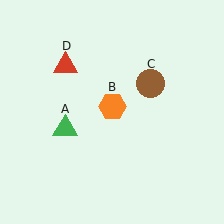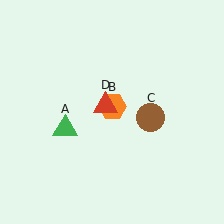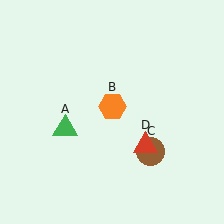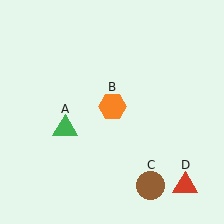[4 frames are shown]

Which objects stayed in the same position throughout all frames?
Green triangle (object A) and orange hexagon (object B) remained stationary.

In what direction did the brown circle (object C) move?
The brown circle (object C) moved down.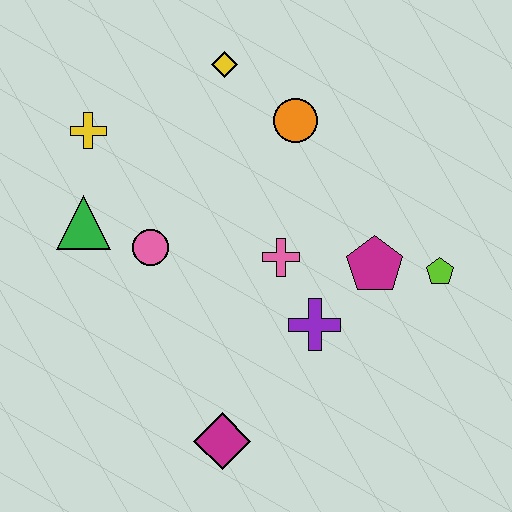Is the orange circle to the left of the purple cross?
Yes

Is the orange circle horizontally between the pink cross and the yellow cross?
No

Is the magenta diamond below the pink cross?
Yes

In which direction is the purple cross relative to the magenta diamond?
The purple cross is above the magenta diamond.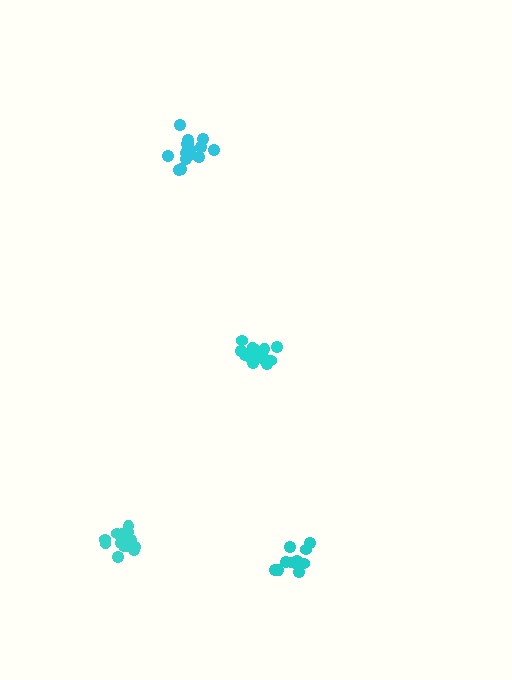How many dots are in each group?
Group 1: 12 dots, Group 2: 17 dots, Group 3: 14 dots, Group 4: 15 dots (58 total).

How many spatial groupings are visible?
There are 4 spatial groupings.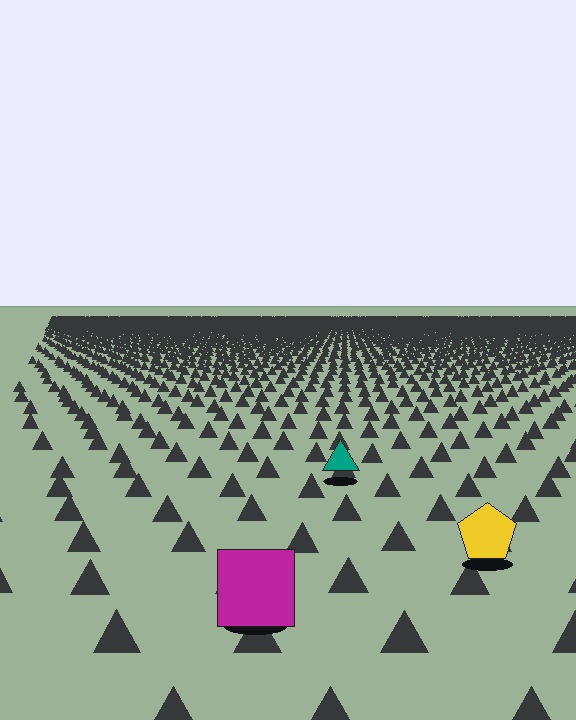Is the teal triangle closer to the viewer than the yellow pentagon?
No. The yellow pentagon is closer — you can tell from the texture gradient: the ground texture is coarser near it.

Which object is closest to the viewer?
The magenta square is closest. The texture marks near it are larger and more spread out.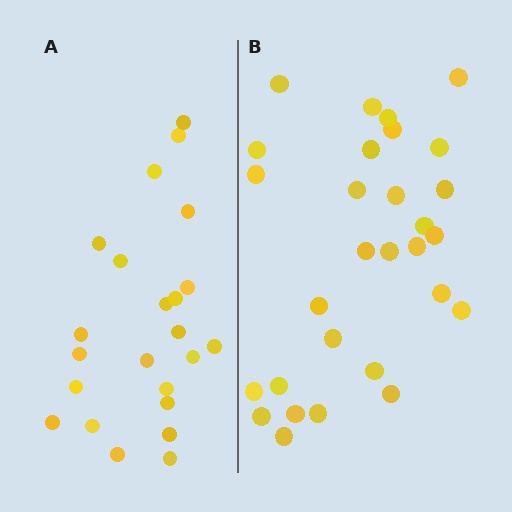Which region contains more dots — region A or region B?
Region B (the right region) has more dots.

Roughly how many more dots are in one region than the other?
Region B has about 6 more dots than region A.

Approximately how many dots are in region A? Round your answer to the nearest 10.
About 20 dots. (The exact count is 23, which rounds to 20.)